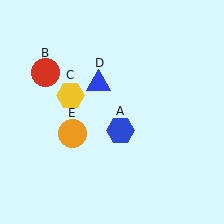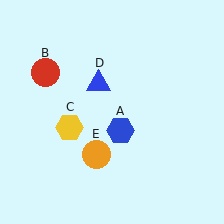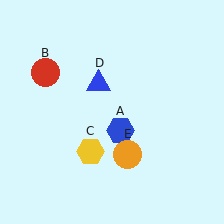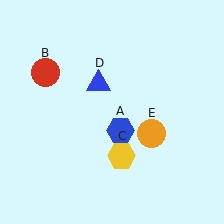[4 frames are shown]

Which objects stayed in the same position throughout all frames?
Blue hexagon (object A) and red circle (object B) and blue triangle (object D) remained stationary.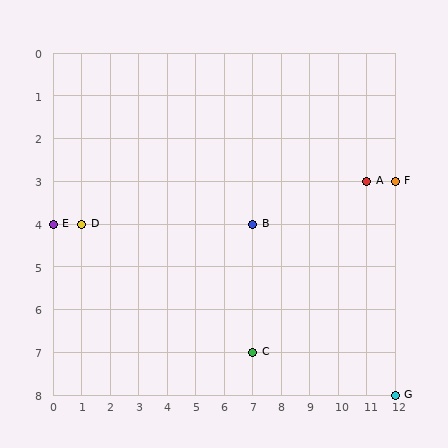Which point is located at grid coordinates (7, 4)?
Point B is at (7, 4).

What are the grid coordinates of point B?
Point B is at grid coordinates (7, 4).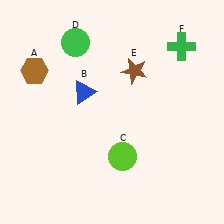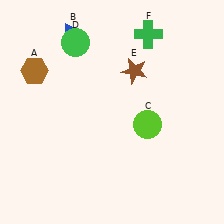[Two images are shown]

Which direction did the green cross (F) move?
The green cross (F) moved left.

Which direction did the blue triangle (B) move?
The blue triangle (B) moved up.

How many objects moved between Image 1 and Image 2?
3 objects moved between the two images.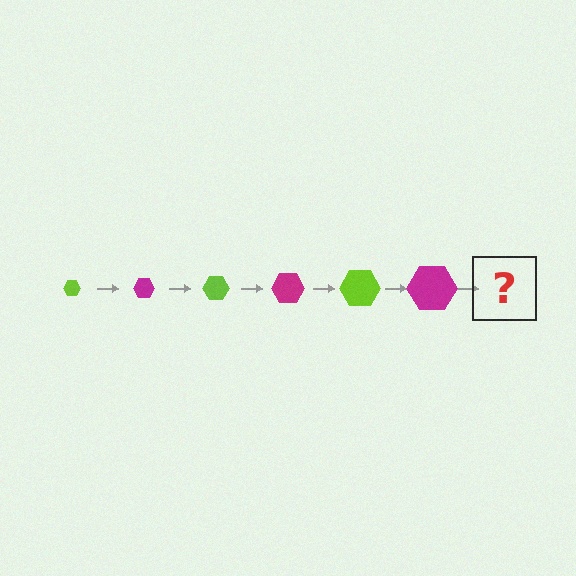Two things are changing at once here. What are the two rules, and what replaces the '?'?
The two rules are that the hexagon grows larger each step and the color cycles through lime and magenta. The '?' should be a lime hexagon, larger than the previous one.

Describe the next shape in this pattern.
It should be a lime hexagon, larger than the previous one.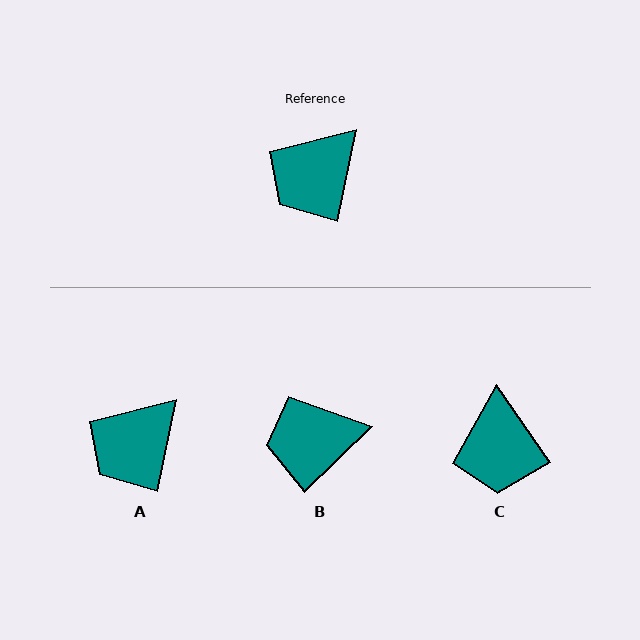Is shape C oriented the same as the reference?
No, it is off by about 46 degrees.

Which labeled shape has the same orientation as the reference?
A.